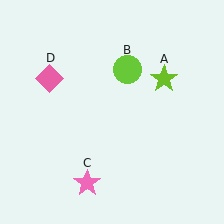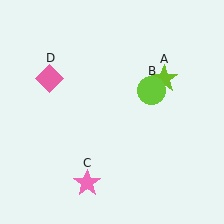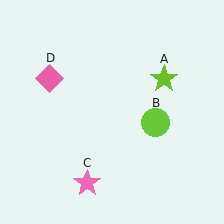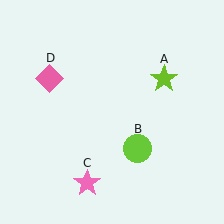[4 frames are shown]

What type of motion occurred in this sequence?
The lime circle (object B) rotated clockwise around the center of the scene.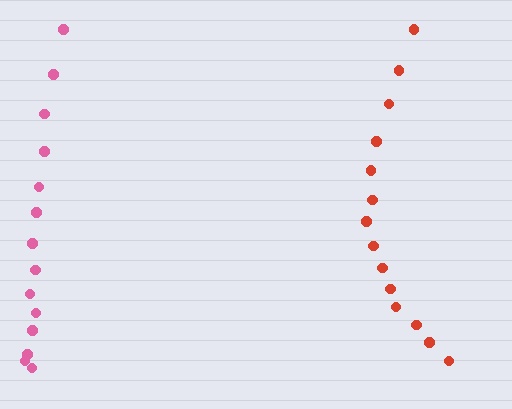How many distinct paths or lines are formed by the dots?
There are 2 distinct paths.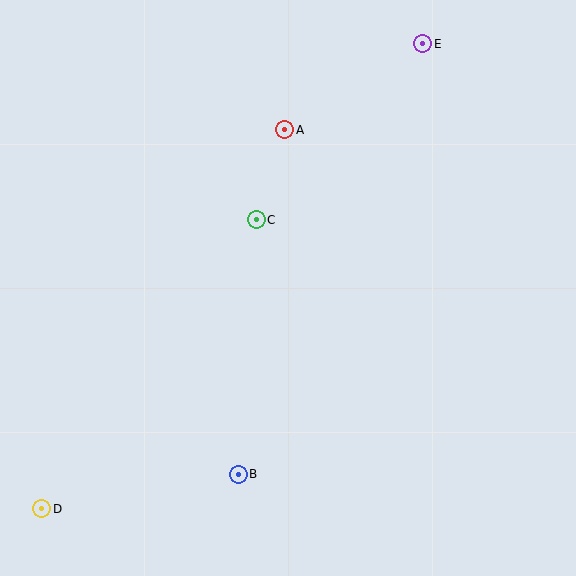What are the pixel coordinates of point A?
Point A is at (285, 130).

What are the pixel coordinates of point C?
Point C is at (256, 220).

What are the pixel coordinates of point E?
Point E is at (423, 44).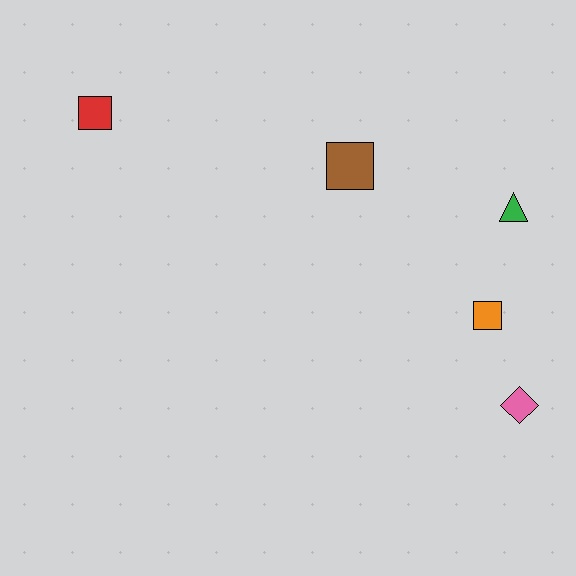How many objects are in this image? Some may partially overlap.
There are 5 objects.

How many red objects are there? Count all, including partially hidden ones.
There is 1 red object.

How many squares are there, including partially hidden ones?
There are 3 squares.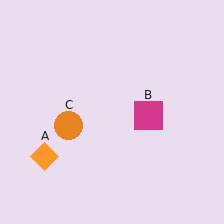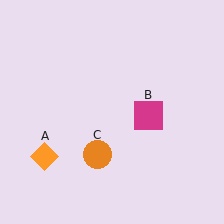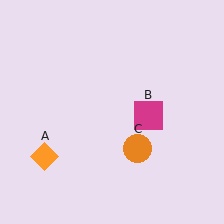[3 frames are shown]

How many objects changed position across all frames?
1 object changed position: orange circle (object C).